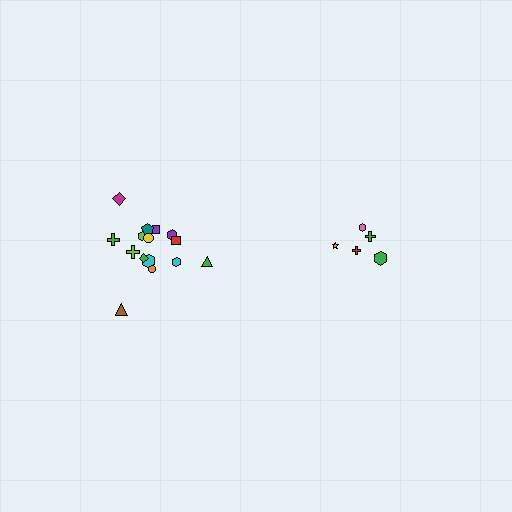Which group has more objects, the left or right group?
The left group.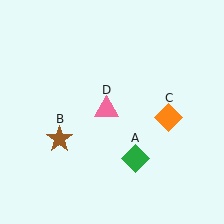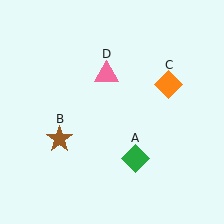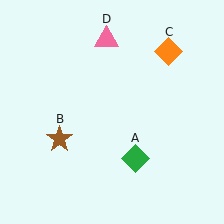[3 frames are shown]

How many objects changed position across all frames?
2 objects changed position: orange diamond (object C), pink triangle (object D).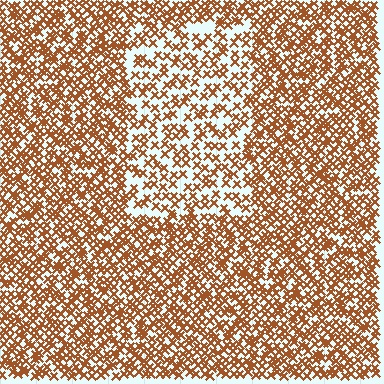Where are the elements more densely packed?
The elements are more densely packed outside the rectangle boundary.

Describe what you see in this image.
The image contains small brown elements arranged at two different densities. A rectangle-shaped region is visible where the elements are less densely packed than the surrounding area.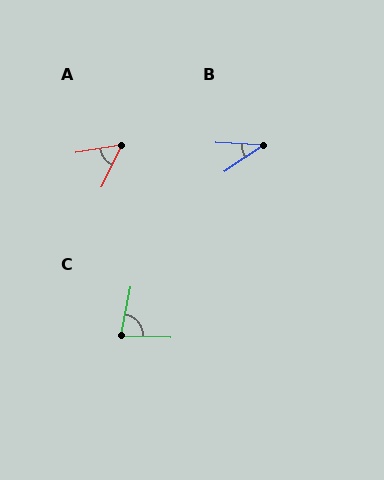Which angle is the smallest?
B, at approximately 36 degrees.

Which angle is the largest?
C, at approximately 80 degrees.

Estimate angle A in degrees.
Approximately 54 degrees.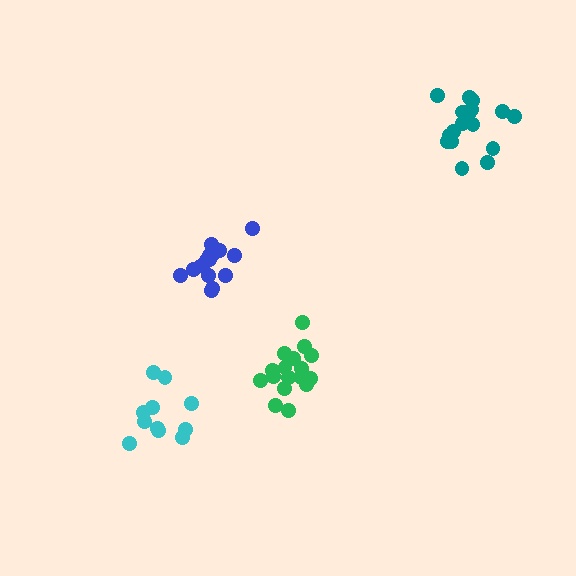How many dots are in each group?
Group 1: 17 dots, Group 2: 16 dots, Group 3: 11 dots, Group 4: 17 dots (61 total).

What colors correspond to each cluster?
The clusters are colored: green, blue, cyan, teal.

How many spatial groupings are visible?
There are 4 spatial groupings.